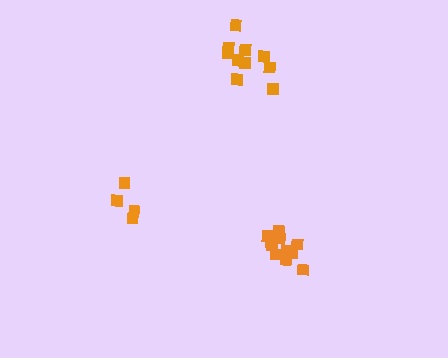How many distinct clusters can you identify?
There are 3 distinct clusters.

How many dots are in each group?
Group 1: 10 dots, Group 2: 5 dots, Group 3: 11 dots (26 total).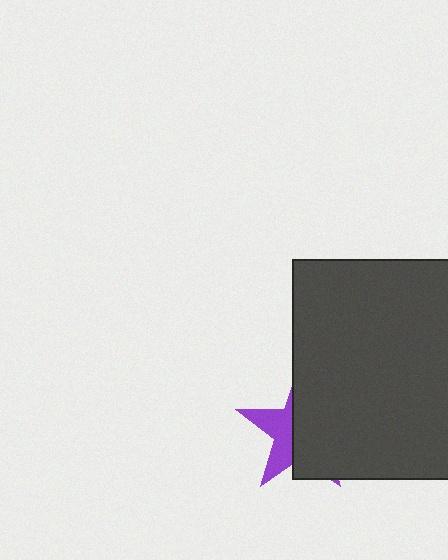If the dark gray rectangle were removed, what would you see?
You would see the complete purple star.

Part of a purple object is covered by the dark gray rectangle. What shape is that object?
It is a star.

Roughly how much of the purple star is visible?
A small part of it is visible (roughly 37%).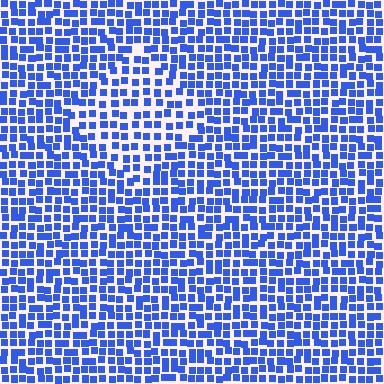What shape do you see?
I see a diamond.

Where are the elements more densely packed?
The elements are more densely packed outside the diamond boundary.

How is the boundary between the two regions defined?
The boundary is defined by a change in element density (approximately 1.5x ratio). All elements are the same color, size, and shape.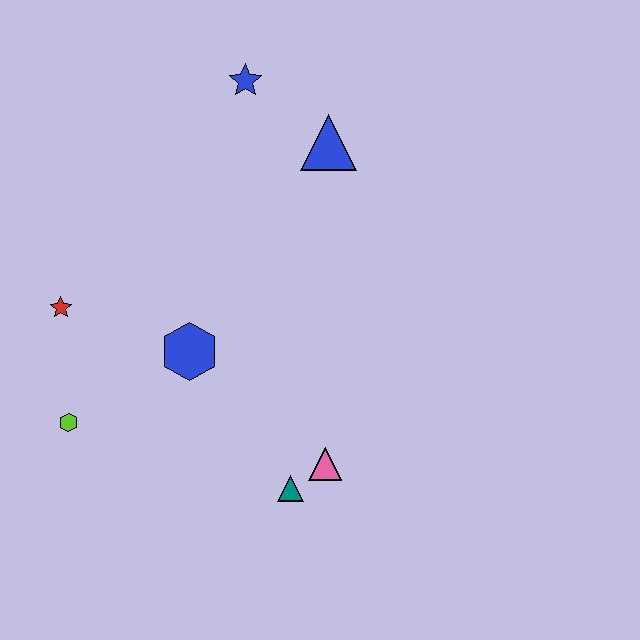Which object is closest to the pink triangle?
The teal triangle is closest to the pink triangle.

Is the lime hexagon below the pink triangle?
No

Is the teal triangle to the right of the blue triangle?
No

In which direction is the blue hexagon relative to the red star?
The blue hexagon is to the right of the red star.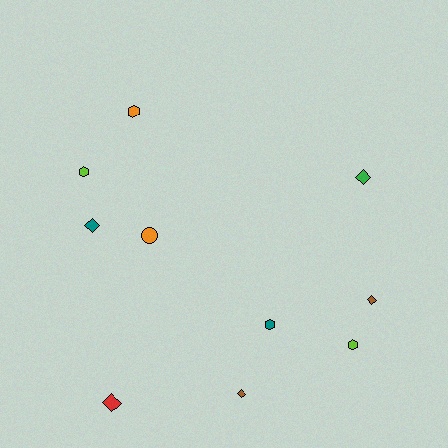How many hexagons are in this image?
There are 4 hexagons.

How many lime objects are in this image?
There are 2 lime objects.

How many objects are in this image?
There are 10 objects.